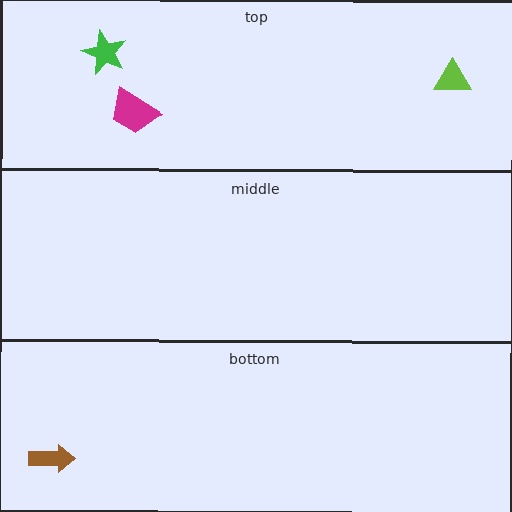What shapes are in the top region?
The green star, the magenta trapezoid, the lime triangle.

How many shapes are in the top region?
3.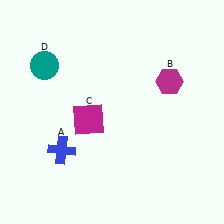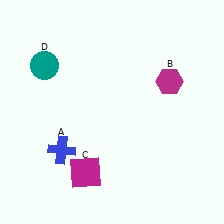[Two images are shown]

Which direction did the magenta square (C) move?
The magenta square (C) moved down.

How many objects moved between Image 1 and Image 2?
1 object moved between the two images.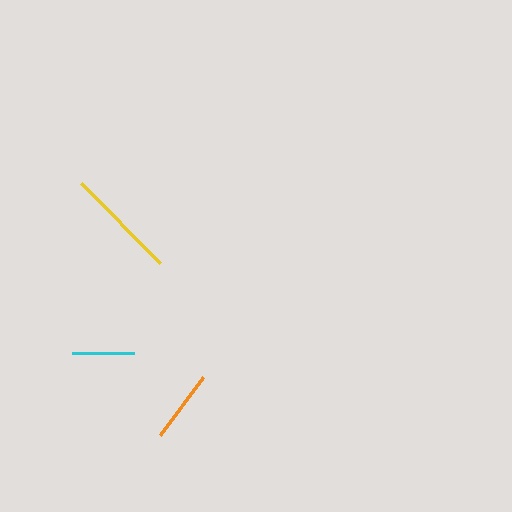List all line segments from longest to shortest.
From longest to shortest: yellow, orange, cyan.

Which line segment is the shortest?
The cyan line is the shortest at approximately 62 pixels.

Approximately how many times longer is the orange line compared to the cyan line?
The orange line is approximately 1.2 times the length of the cyan line.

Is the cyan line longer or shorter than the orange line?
The orange line is longer than the cyan line.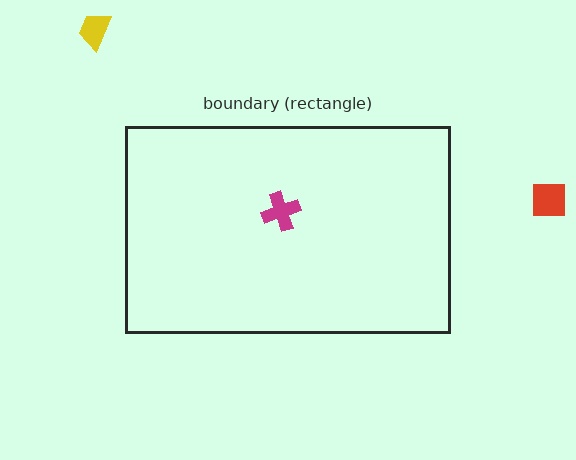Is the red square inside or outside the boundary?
Outside.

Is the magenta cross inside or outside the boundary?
Inside.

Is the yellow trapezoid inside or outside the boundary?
Outside.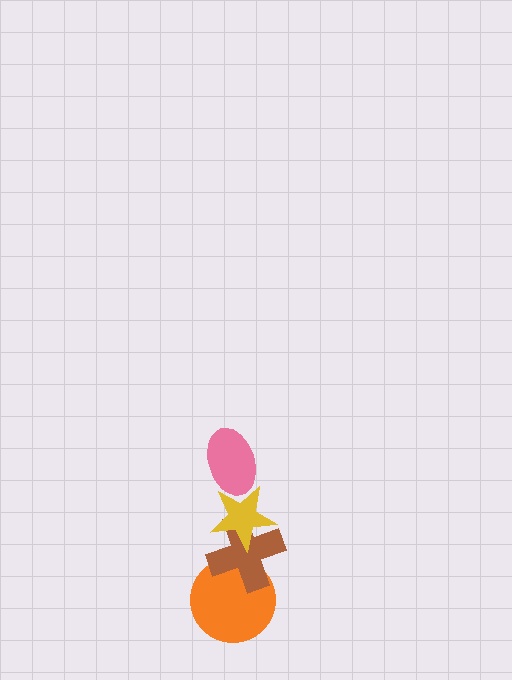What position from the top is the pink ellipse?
The pink ellipse is 1st from the top.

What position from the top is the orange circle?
The orange circle is 4th from the top.